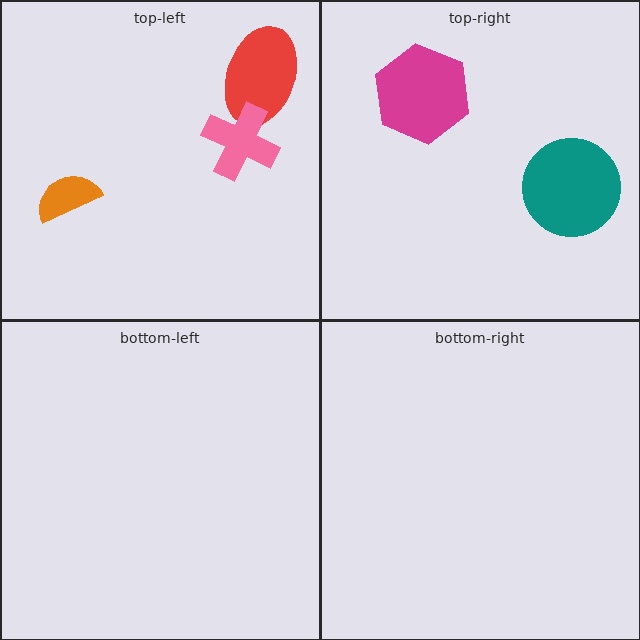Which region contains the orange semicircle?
The top-left region.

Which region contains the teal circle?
The top-right region.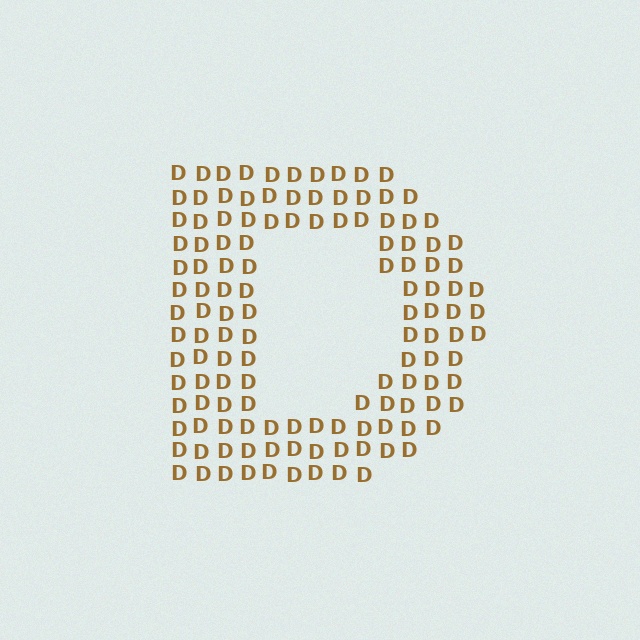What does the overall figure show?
The overall figure shows the letter D.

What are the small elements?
The small elements are letter D's.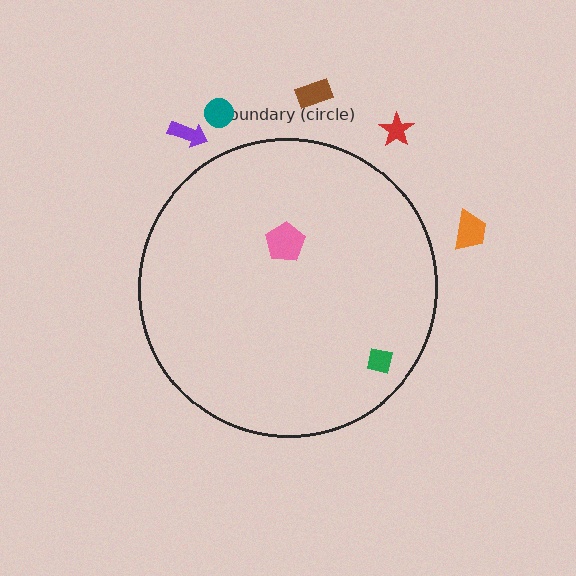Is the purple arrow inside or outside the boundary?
Outside.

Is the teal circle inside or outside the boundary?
Outside.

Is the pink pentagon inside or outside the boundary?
Inside.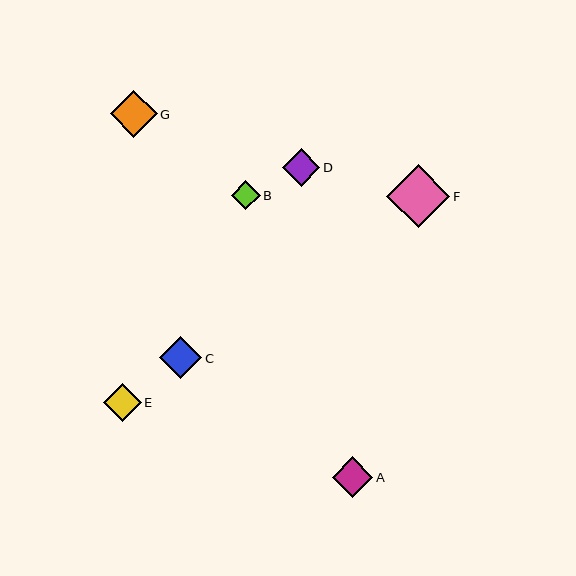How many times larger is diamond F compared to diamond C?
Diamond F is approximately 1.5 times the size of diamond C.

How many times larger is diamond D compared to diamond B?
Diamond D is approximately 1.3 times the size of diamond B.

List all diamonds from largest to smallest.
From largest to smallest: F, G, C, A, E, D, B.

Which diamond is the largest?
Diamond F is the largest with a size of approximately 63 pixels.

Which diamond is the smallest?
Diamond B is the smallest with a size of approximately 29 pixels.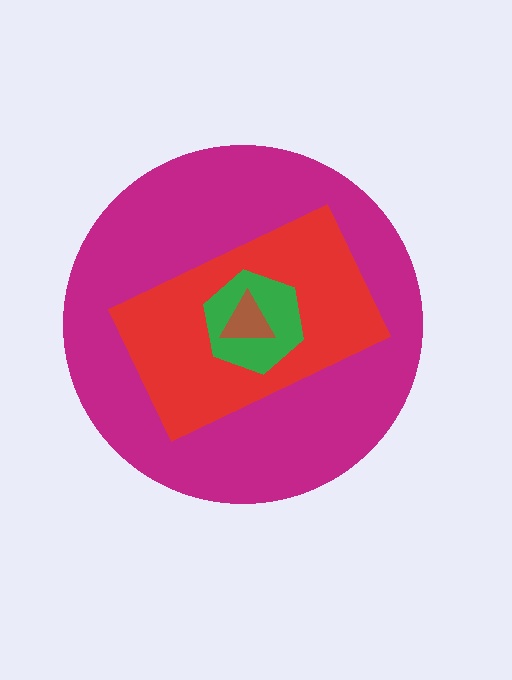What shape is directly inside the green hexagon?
The brown triangle.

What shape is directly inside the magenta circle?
The red rectangle.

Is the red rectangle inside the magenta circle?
Yes.